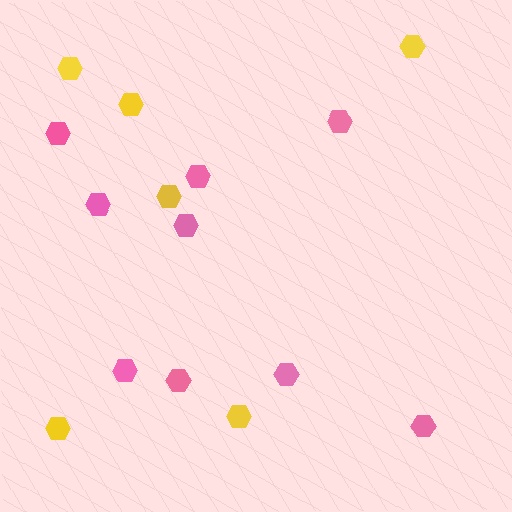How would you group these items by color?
There are 2 groups: one group of yellow hexagons (6) and one group of pink hexagons (9).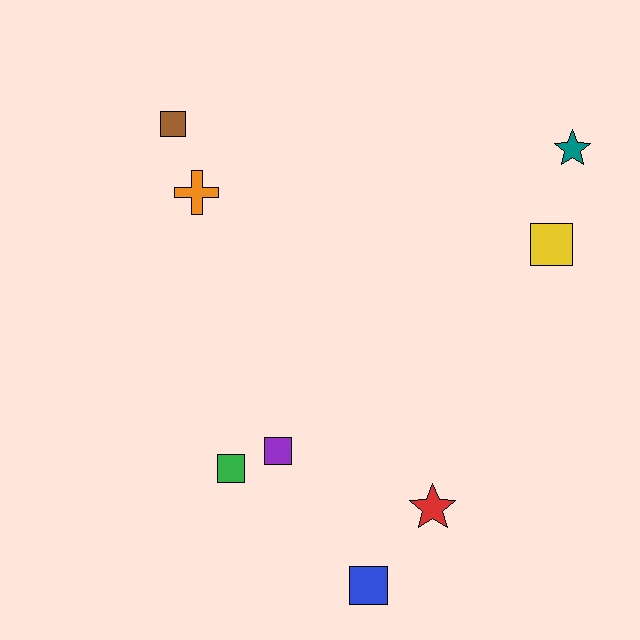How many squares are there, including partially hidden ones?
There are 5 squares.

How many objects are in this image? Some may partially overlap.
There are 8 objects.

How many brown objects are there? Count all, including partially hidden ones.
There is 1 brown object.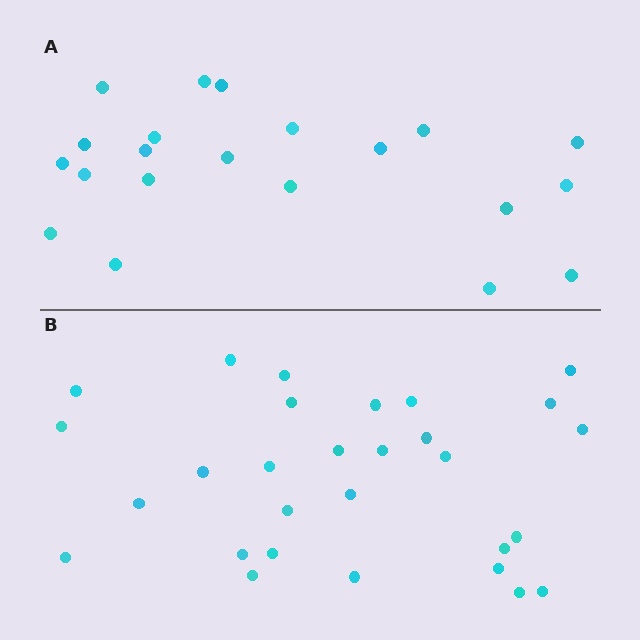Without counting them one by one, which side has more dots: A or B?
Region B (the bottom region) has more dots.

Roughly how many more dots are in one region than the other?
Region B has roughly 8 or so more dots than region A.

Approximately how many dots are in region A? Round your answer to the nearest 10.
About 20 dots. (The exact count is 21, which rounds to 20.)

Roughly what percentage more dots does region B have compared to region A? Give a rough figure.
About 40% more.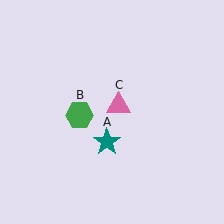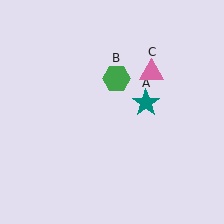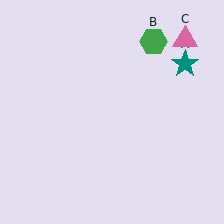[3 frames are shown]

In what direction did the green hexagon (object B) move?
The green hexagon (object B) moved up and to the right.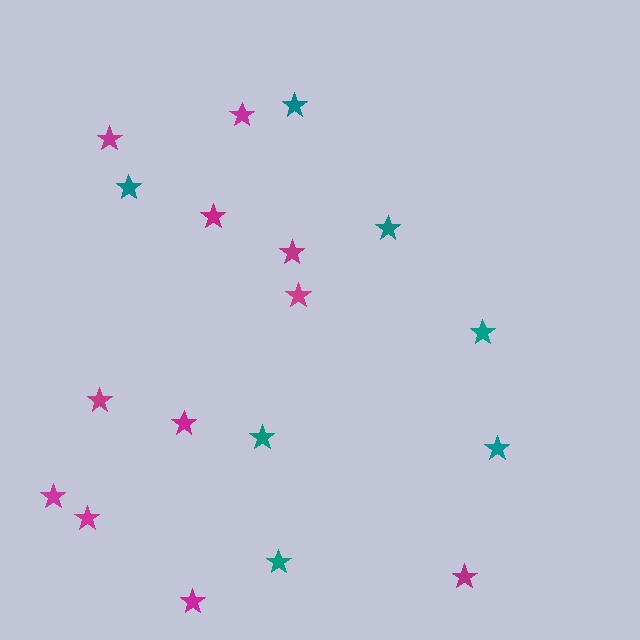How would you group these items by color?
There are 2 groups: one group of magenta stars (11) and one group of teal stars (7).